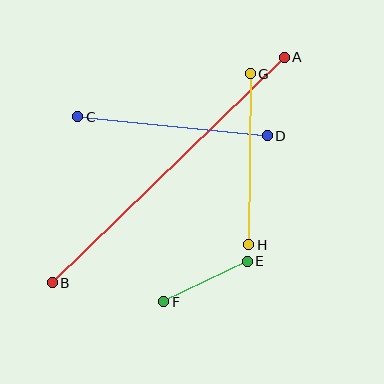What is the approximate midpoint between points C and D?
The midpoint is at approximately (173, 126) pixels.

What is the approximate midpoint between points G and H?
The midpoint is at approximately (250, 159) pixels.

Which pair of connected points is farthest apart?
Points A and B are farthest apart.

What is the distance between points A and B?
The distance is approximately 324 pixels.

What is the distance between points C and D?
The distance is approximately 190 pixels.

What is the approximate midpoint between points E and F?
The midpoint is at approximately (205, 281) pixels.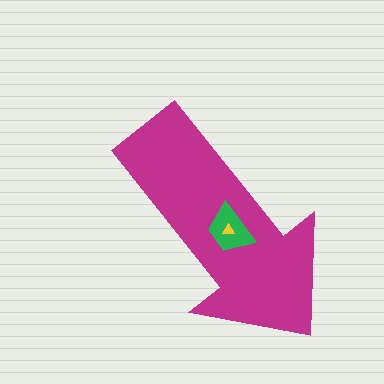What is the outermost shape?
The magenta arrow.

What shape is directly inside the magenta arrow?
The green trapezoid.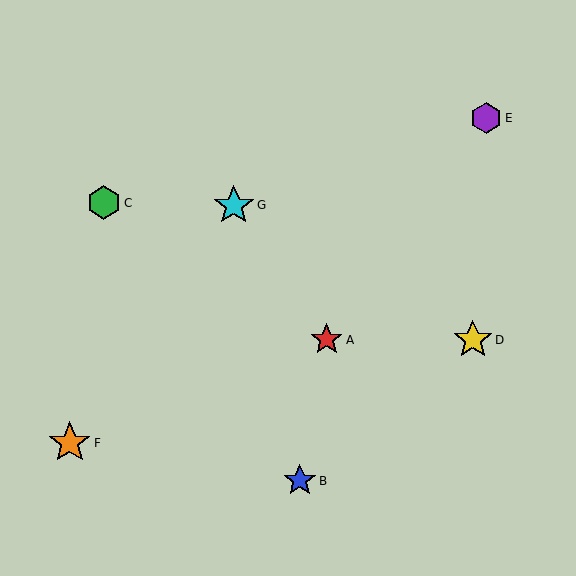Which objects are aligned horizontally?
Objects A, D are aligned horizontally.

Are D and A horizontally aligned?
Yes, both are at y≈340.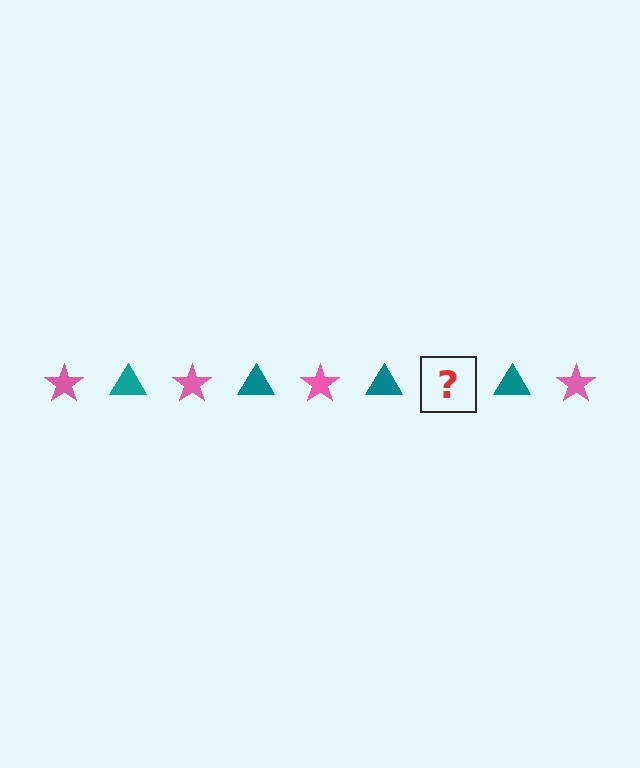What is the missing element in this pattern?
The missing element is a pink star.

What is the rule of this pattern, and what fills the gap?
The rule is that the pattern alternates between pink star and teal triangle. The gap should be filled with a pink star.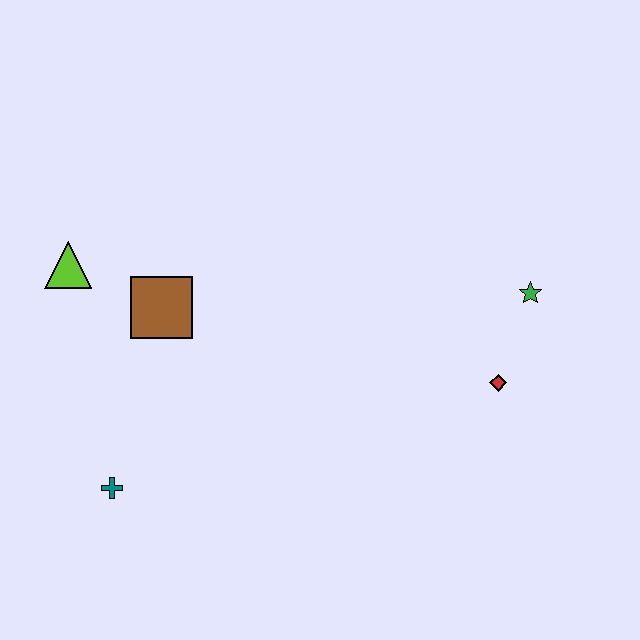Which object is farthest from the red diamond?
The lime triangle is farthest from the red diamond.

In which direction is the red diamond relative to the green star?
The red diamond is below the green star.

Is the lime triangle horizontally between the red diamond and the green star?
No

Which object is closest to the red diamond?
The green star is closest to the red diamond.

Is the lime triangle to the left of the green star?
Yes